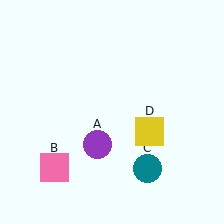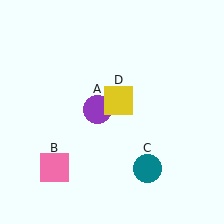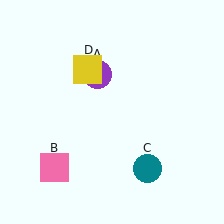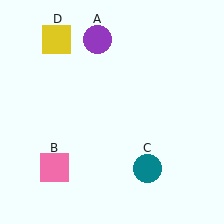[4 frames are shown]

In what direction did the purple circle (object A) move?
The purple circle (object A) moved up.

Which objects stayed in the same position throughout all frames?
Pink square (object B) and teal circle (object C) remained stationary.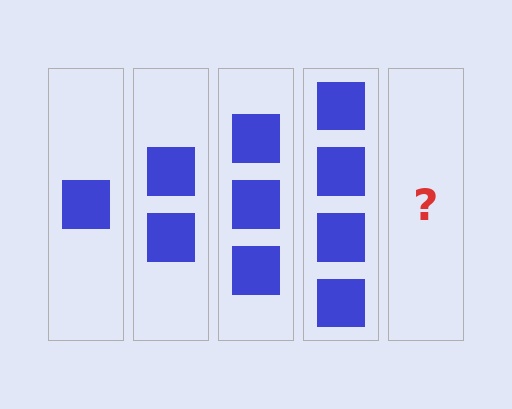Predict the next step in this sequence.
The next step is 5 squares.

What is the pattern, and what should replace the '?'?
The pattern is that each step adds one more square. The '?' should be 5 squares.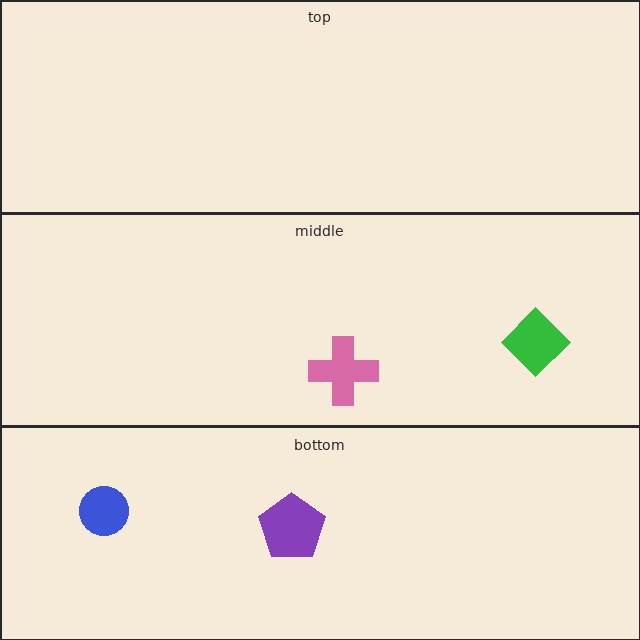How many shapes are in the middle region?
2.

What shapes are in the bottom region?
The purple pentagon, the blue circle.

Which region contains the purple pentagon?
The bottom region.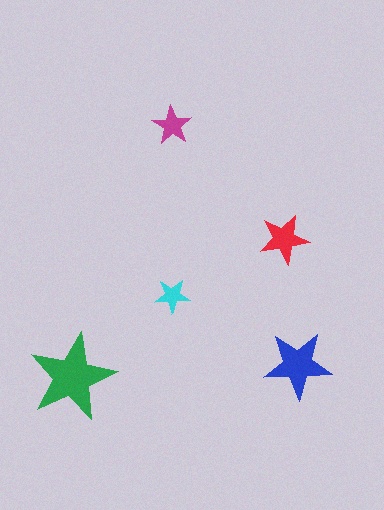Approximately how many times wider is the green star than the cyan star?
About 2.5 times wider.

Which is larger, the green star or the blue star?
The green one.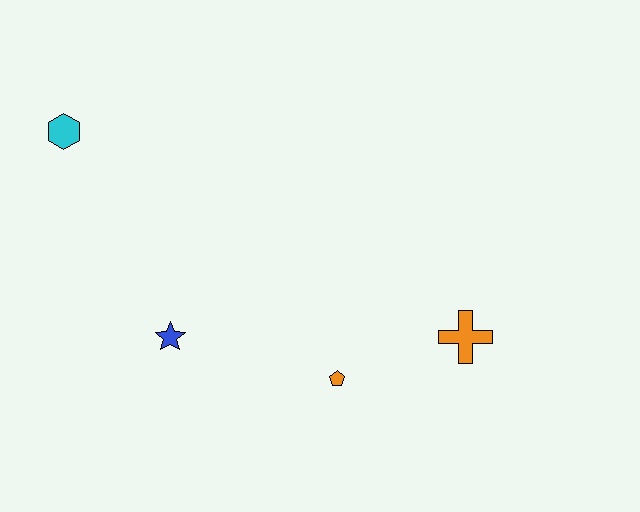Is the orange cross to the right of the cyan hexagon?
Yes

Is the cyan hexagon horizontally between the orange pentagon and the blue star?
No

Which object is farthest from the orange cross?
The cyan hexagon is farthest from the orange cross.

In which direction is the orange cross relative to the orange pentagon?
The orange cross is to the right of the orange pentagon.